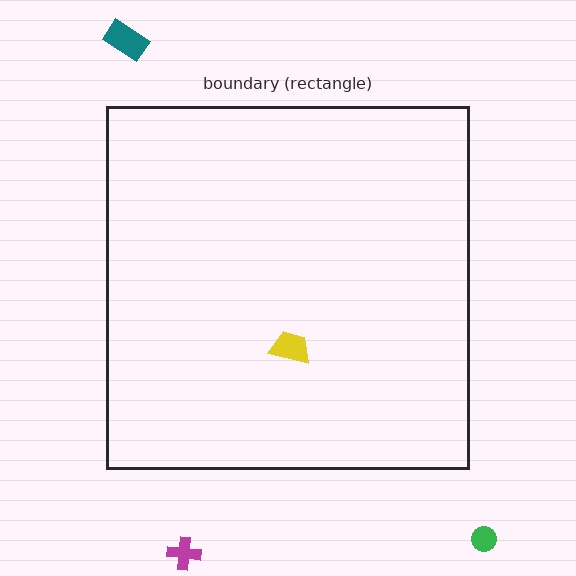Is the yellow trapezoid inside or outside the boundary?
Inside.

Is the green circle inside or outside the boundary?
Outside.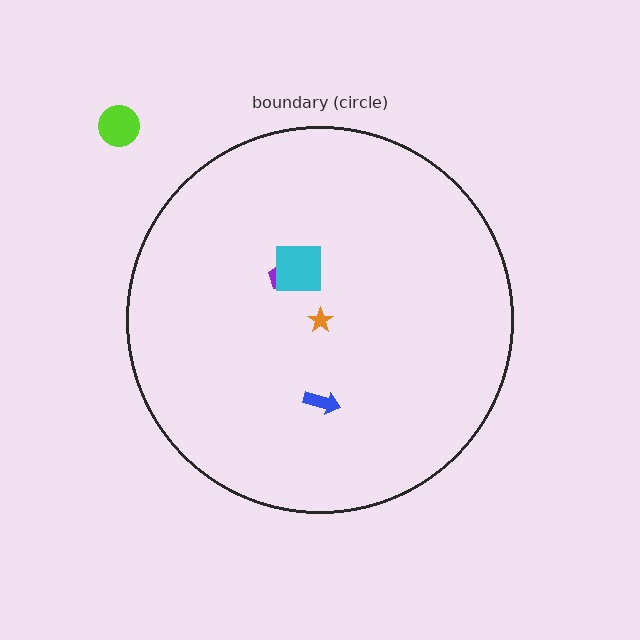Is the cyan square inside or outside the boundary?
Inside.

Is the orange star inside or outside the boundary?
Inside.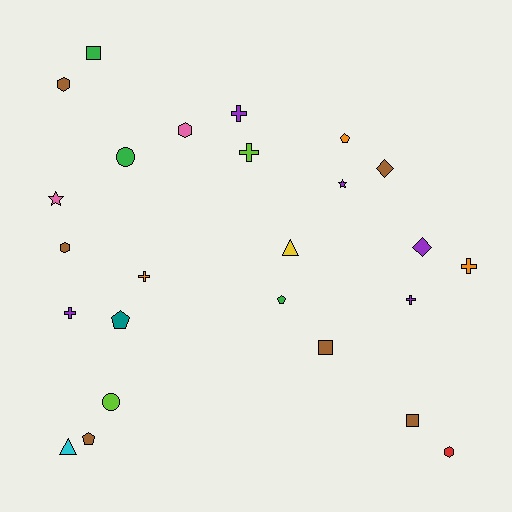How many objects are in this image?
There are 25 objects.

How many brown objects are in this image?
There are 6 brown objects.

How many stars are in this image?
There are 2 stars.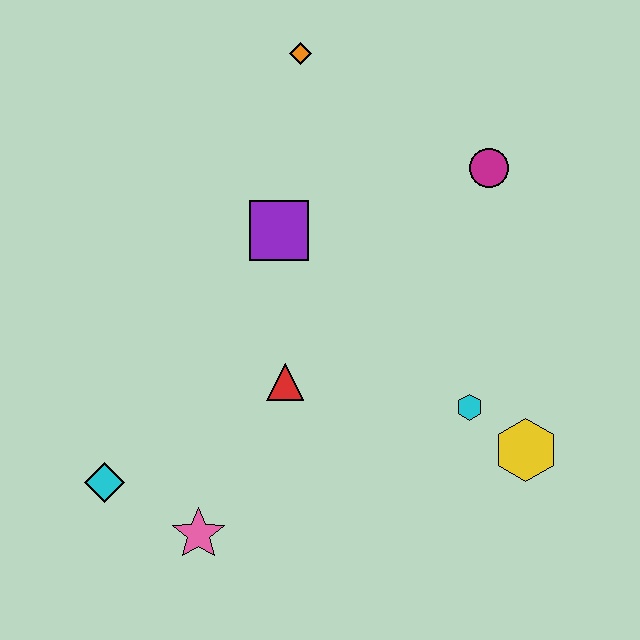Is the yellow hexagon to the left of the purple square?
No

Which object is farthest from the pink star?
The orange diamond is farthest from the pink star.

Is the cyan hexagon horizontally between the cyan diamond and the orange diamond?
No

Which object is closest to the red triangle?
The purple square is closest to the red triangle.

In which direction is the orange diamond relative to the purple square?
The orange diamond is above the purple square.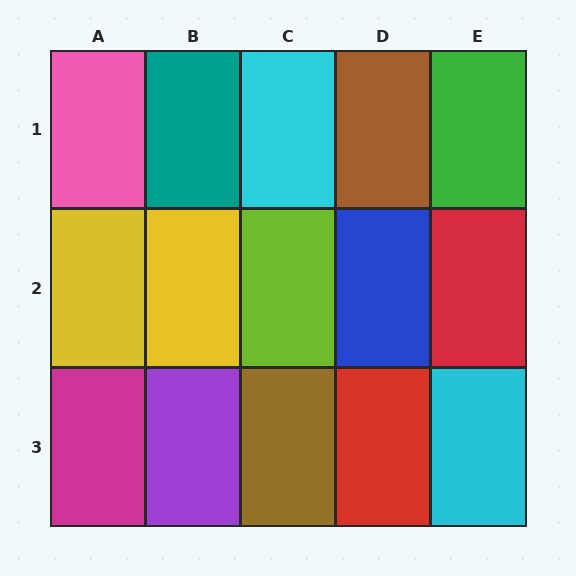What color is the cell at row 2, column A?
Yellow.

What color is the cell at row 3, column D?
Red.